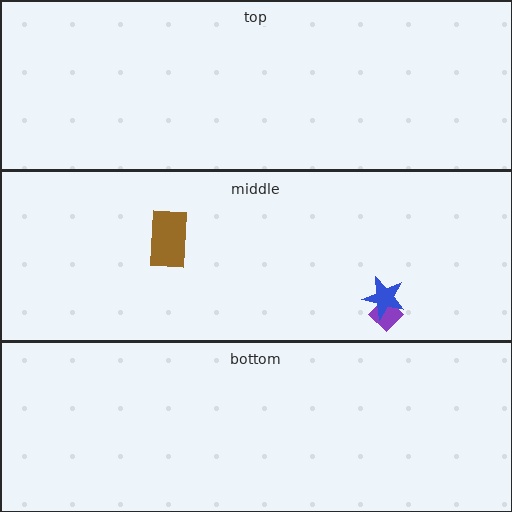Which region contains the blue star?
The middle region.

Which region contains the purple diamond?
The middle region.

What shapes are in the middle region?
The brown rectangle, the purple diamond, the blue star.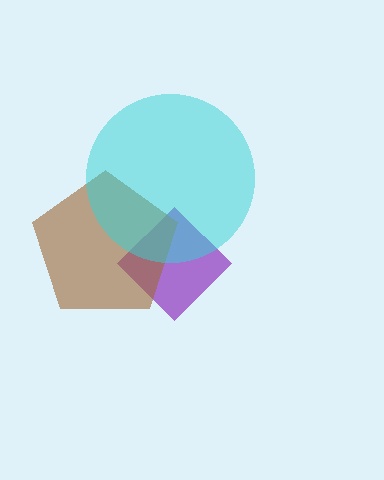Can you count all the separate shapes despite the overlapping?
Yes, there are 3 separate shapes.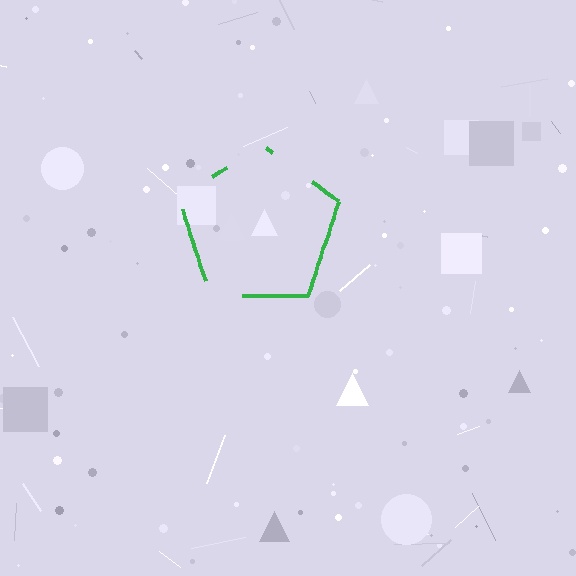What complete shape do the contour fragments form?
The contour fragments form a pentagon.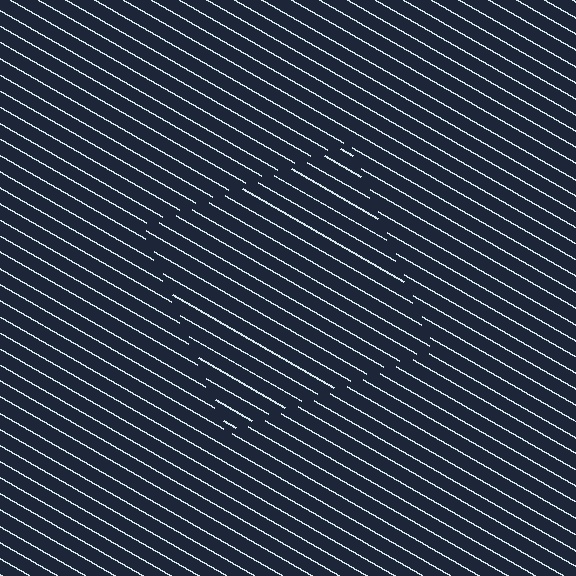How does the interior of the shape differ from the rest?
The interior of the shape contains the same grating, shifted by half a period — the contour is defined by the phase discontinuity where line-ends from the inner and outer gratings abut.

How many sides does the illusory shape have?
4 sides — the line-ends trace a square.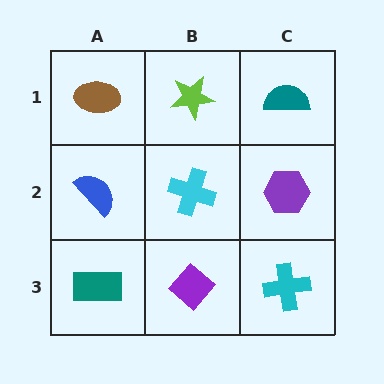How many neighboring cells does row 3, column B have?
3.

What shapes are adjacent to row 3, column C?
A purple hexagon (row 2, column C), a purple diamond (row 3, column B).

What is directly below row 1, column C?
A purple hexagon.